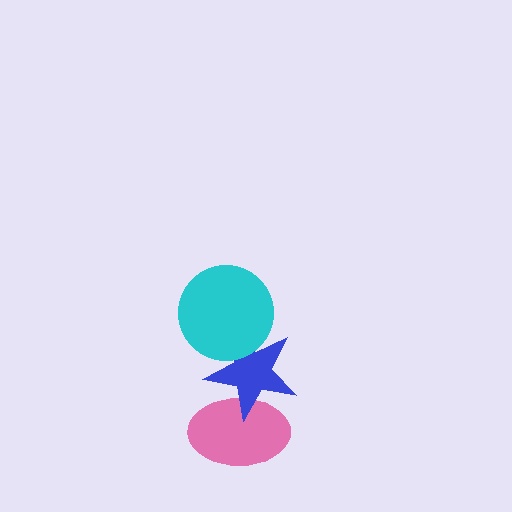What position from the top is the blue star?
The blue star is 2nd from the top.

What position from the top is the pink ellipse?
The pink ellipse is 3rd from the top.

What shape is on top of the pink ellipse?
The blue star is on top of the pink ellipse.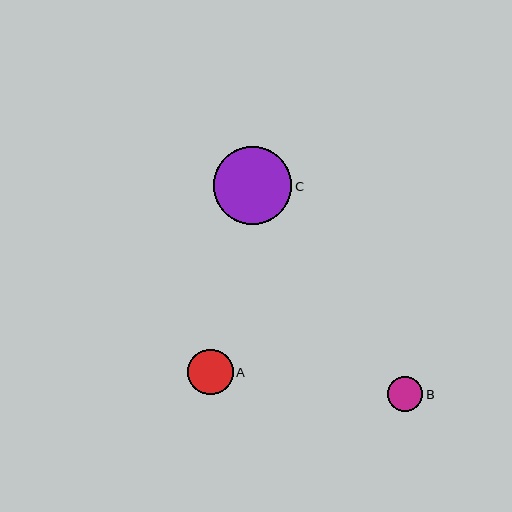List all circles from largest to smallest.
From largest to smallest: C, A, B.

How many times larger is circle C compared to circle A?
Circle C is approximately 1.7 times the size of circle A.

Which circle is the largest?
Circle C is the largest with a size of approximately 79 pixels.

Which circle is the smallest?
Circle B is the smallest with a size of approximately 35 pixels.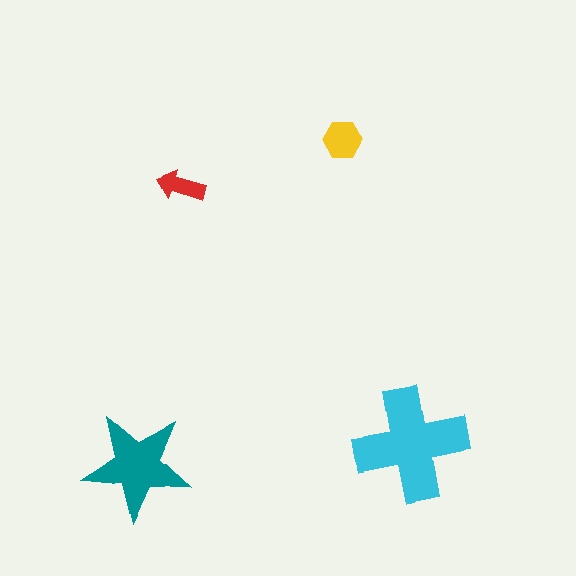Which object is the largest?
The cyan cross.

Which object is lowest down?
The teal star is bottommost.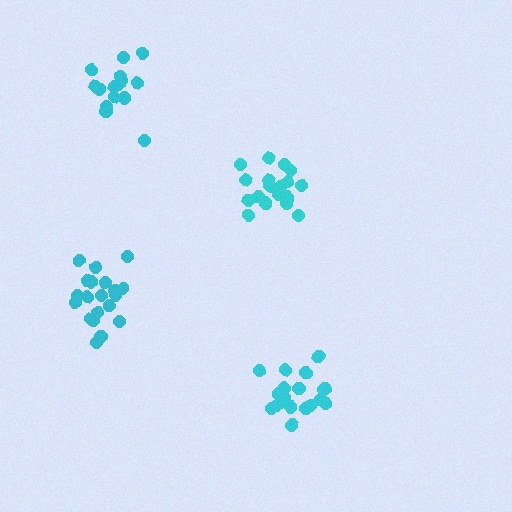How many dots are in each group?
Group 1: 20 dots, Group 2: 19 dots, Group 3: 21 dots, Group 4: 16 dots (76 total).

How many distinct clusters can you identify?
There are 4 distinct clusters.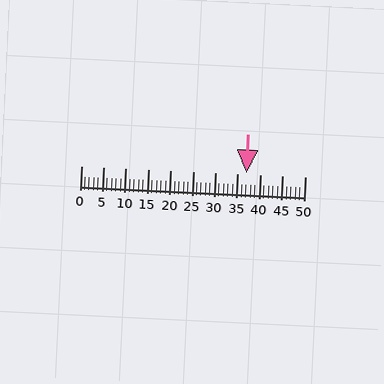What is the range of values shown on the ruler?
The ruler shows values from 0 to 50.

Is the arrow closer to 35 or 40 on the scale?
The arrow is closer to 35.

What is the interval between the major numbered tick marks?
The major tick marks are spaced 5 units apart.